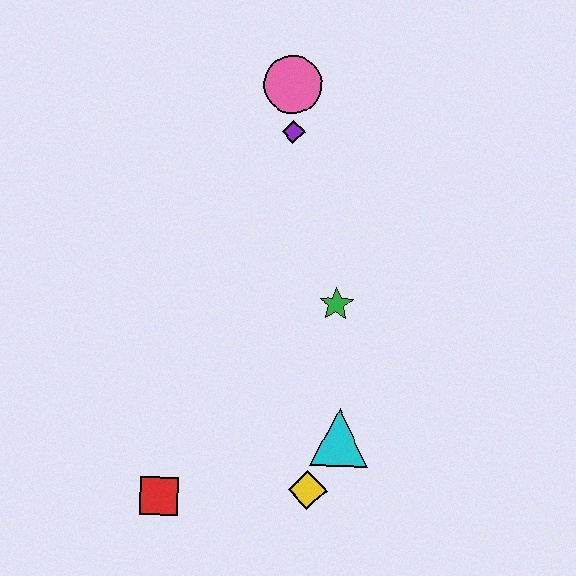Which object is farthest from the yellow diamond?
The pink circle is farthest from the yellow diamond.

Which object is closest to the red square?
The yellow diamond is closest to the red square.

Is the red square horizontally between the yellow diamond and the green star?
No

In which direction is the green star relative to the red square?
The green star is above the red square.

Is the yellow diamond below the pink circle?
Yes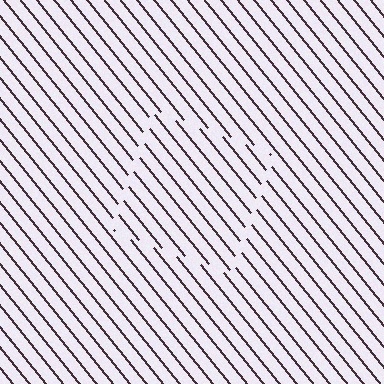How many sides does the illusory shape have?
4 sides — the line-ends trace a square.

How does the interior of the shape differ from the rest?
The interior of the shape contains the same grating, shifted by half a period — the contour is defined by the phase discontinuity where line-ends from the inner and outer gratings abut.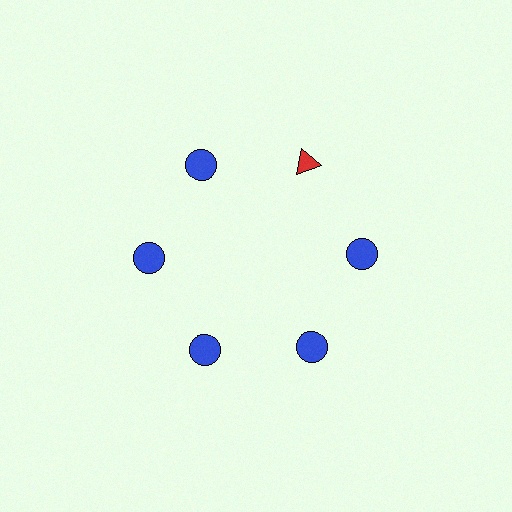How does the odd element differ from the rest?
It differs in both color (red instead of blue) and shape (triangle instead of circle).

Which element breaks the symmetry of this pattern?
The red triangle at roughly the 1 o'clock position breaks the symmetry. All other shapes are blue circles.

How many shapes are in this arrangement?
There are 6 shapes arranged in a ring pattern.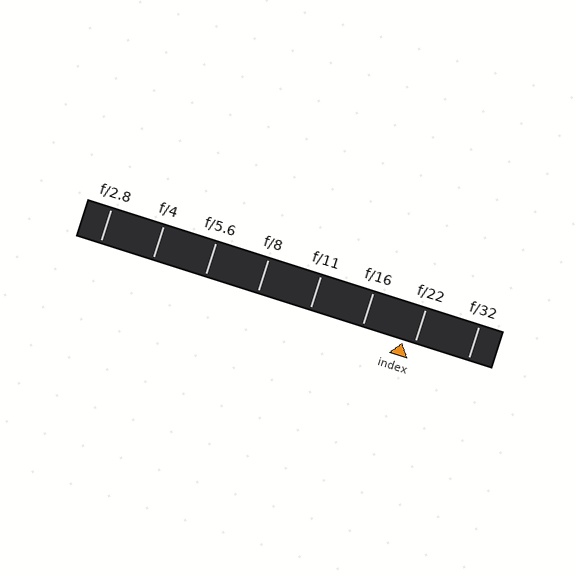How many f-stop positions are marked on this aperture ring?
There are 8 f-stop positions marked.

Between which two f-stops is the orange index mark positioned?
The index mark is between f/16 and f/22.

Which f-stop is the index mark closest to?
The index mark is closest to f/22.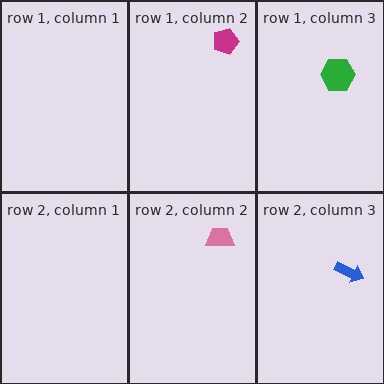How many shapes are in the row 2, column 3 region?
1.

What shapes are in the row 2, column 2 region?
The pink trapezoid.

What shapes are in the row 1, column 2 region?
The magenta pentagon.